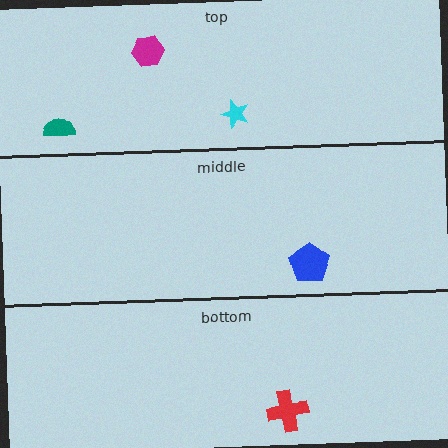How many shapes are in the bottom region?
1.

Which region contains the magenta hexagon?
The top region.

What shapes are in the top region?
The cyan star, the teal semicircle, the magenta hexagon.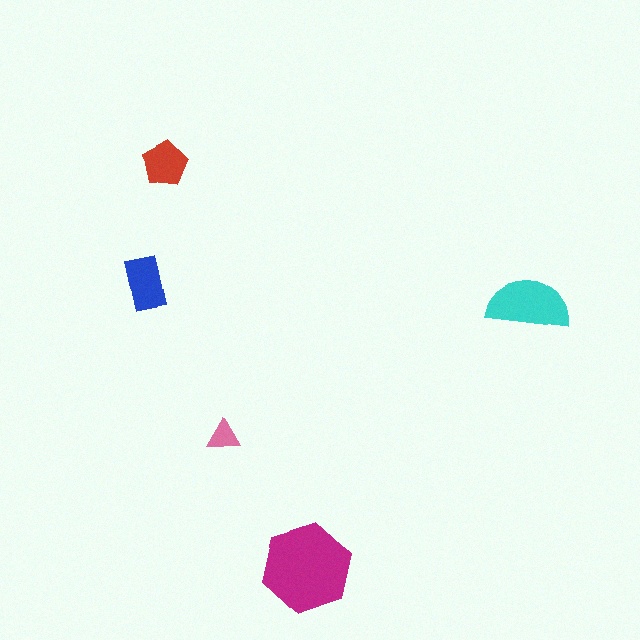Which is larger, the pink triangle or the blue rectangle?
The blue rectangle.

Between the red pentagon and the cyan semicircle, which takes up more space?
The cyan semicircle.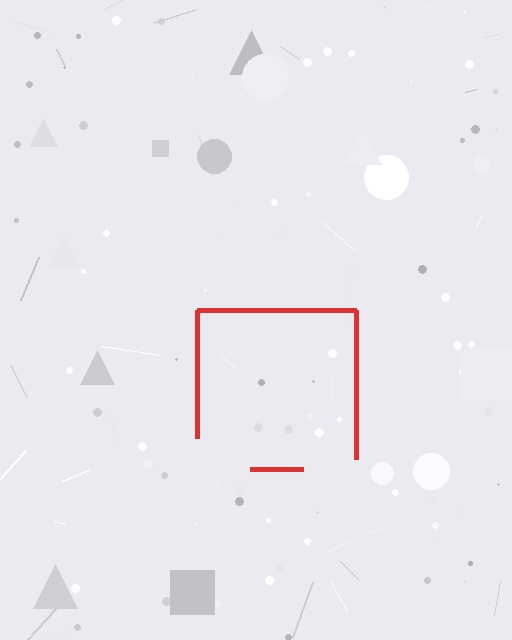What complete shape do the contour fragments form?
The contour fragments form a square.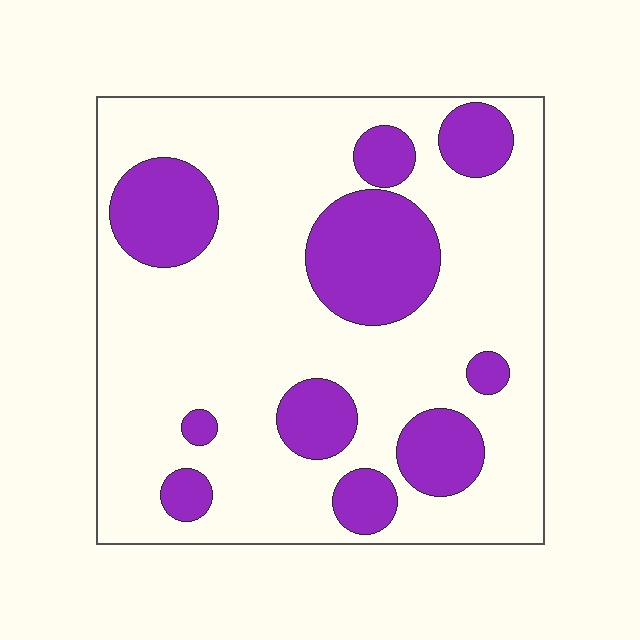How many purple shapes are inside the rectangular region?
10.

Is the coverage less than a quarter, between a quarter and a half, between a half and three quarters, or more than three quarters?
Between a quarter and a half.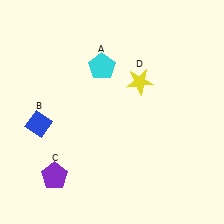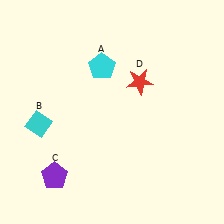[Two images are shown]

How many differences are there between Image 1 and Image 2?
There are 2 differences between the two images.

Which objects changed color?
B changed from blue to cyan. D changed from yellow to red.